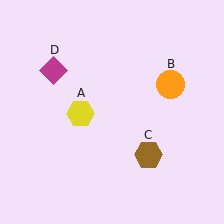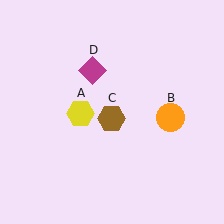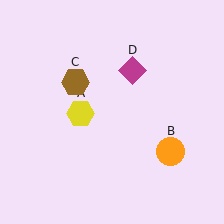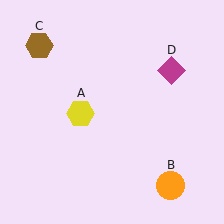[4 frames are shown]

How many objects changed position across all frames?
3 objects changed position: orange circle (object B), brown hexagon (object C), magenta diamond (object D).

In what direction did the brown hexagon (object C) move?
The brown hexagon (object C) moved up and to the left.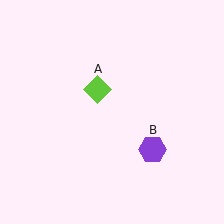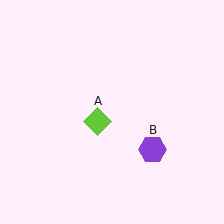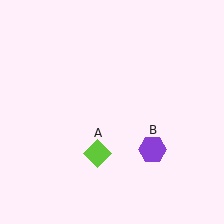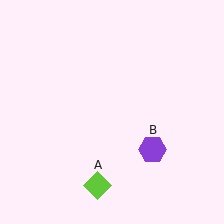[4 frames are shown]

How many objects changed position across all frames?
1 object changed position: lime diamond (object A).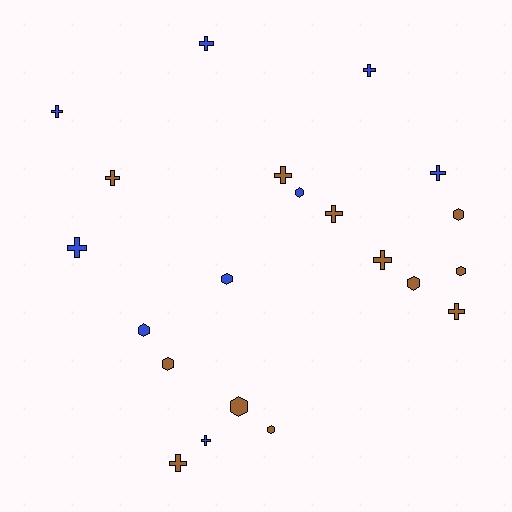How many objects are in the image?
There are 21 objects.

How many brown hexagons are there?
There are 6 brown hexagons.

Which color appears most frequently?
Brown, with 12 objects.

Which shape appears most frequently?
Cross, with 12 objects.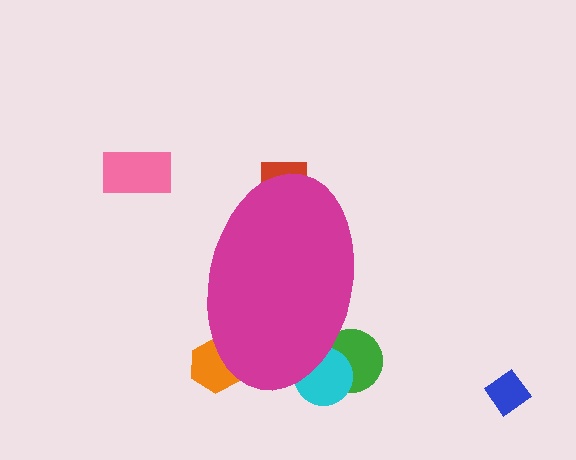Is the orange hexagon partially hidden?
Yes, the orange hexagon is partially hidden behind the magenta ellipse.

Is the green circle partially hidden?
Yes, the green circle is partially hidden behind the magenta ellipse.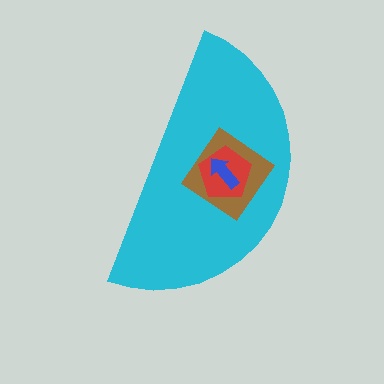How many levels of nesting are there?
4.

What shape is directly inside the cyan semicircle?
The brown diamond.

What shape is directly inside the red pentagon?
The blue arrow.